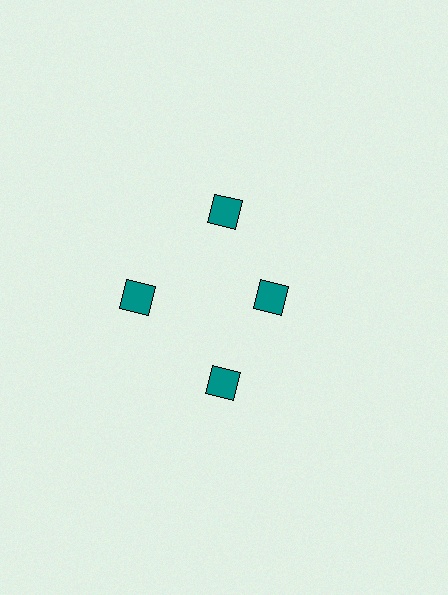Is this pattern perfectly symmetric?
No. The 4 teal diamonds are arranged in a ring, but one element near the 3 o'clock position is pulled inward toward the center, breaking the 4-fold rotational symmetry.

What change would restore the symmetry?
The symmetry would be restored by moving it outward, back onto the ring so that all 4 diamonds sit at equal angles and equal distance from the center.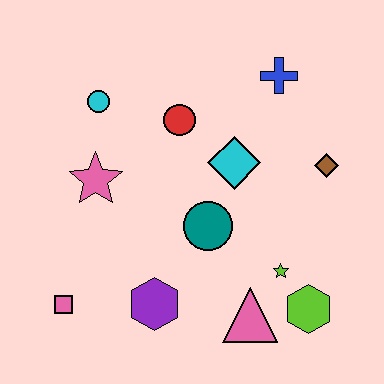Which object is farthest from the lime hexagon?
The cyan circle is farthest from the lime hexagon.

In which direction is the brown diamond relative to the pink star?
The brown diamond is to the right of the pink star.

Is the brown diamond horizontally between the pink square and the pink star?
No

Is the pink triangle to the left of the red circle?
No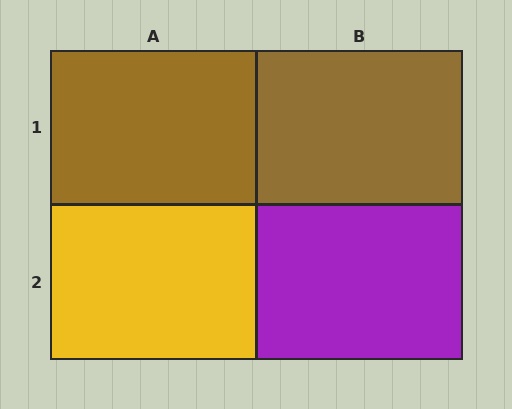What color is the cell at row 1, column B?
Brown.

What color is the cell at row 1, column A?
Brown.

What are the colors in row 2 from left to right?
Yellow, purple.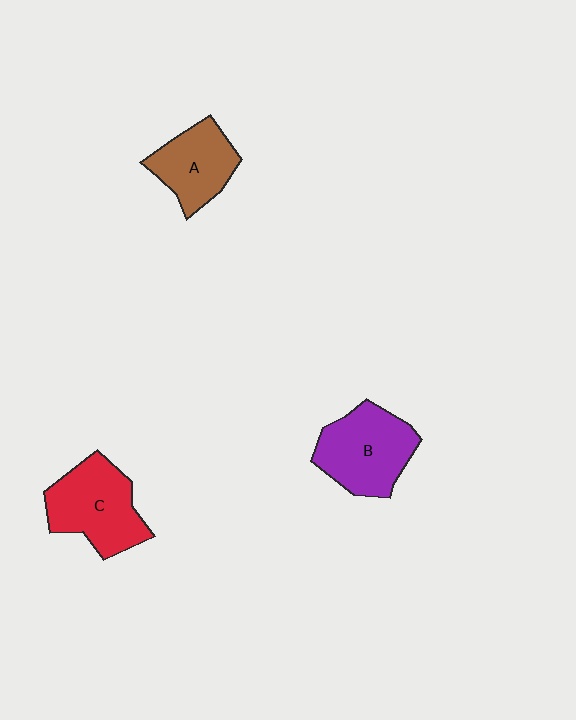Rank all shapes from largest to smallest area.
From largest to smallest: C (red), B (purple), A (brown).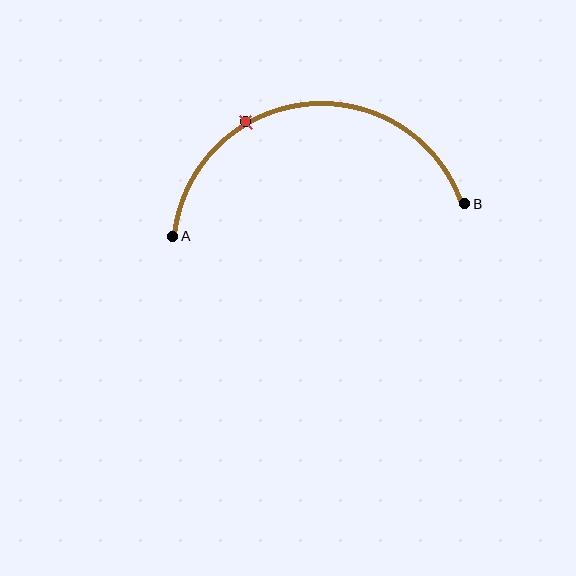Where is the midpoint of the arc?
The arc midpoint is the point on the curve farthest from the straight line joining A and B. It sits above that line.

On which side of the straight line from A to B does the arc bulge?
The arc bulges above the straight line connecting A and B.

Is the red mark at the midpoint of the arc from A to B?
No. The red mark lies on the arc but is closer to endpoint A. The arc midpoint would be at the point on the curve equidistant along the arc from both A and B.